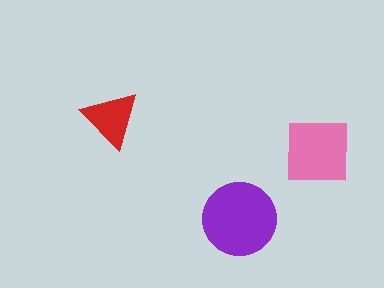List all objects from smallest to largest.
The red triangle, the pink square, the purple circle.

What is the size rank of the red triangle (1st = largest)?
3rd.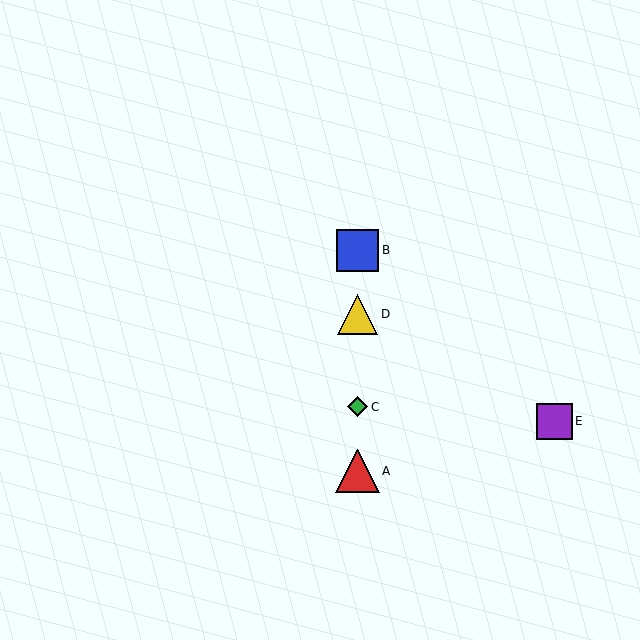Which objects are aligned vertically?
Objects A, B, C, D are aligned vertically.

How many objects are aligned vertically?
4 objects (A, B, C, D) are aligned vertically.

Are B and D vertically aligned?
Yes, both are at x≈358.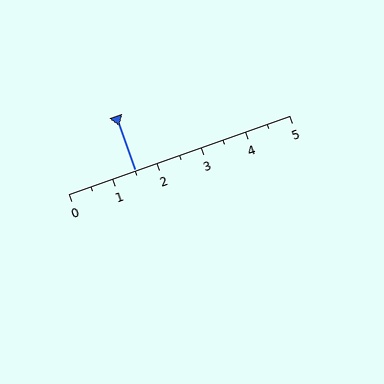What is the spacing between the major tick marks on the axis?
The major ticks are spaced 1 apart.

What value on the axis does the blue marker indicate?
The marker indicates approximately 1.5.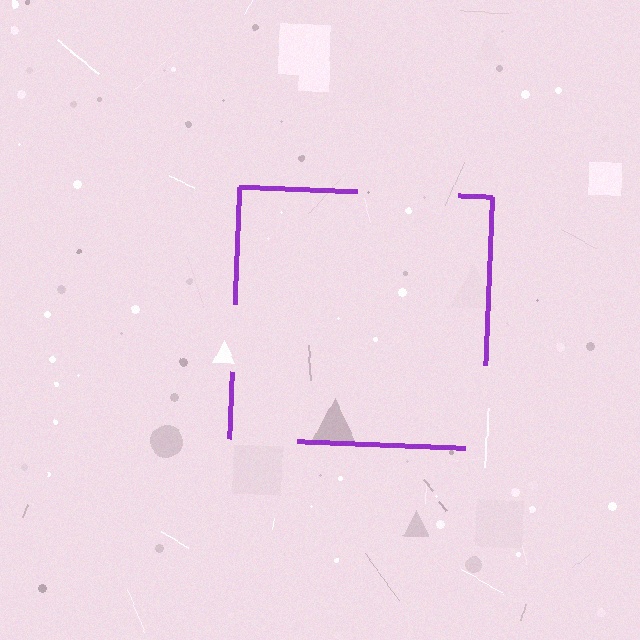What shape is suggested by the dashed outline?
The dashed outline suggests a square.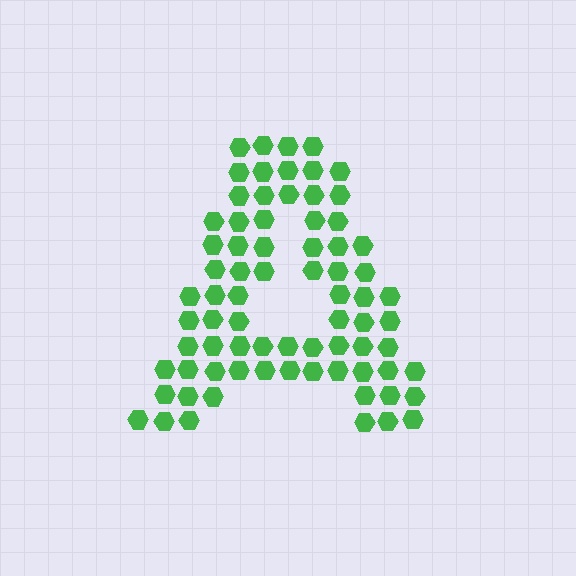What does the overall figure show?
The overall figure shows the letter A.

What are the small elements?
The small elements are hexagons.